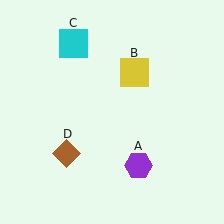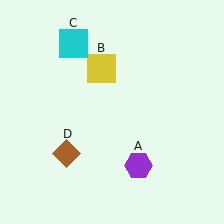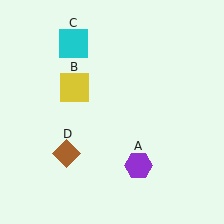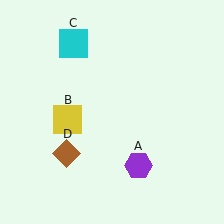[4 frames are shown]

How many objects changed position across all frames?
1 object changed position: yellow square (object B).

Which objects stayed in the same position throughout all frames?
Purple hexagon (object A) and cyan square (object C) and brown diamond (object D) remained stationary.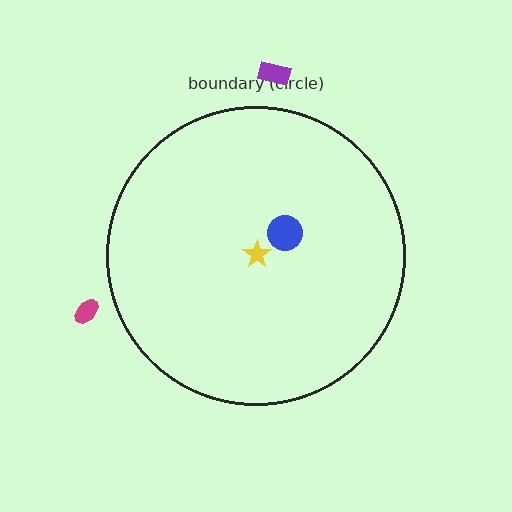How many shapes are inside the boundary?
2 inside, 2 outside.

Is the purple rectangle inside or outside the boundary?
Outside.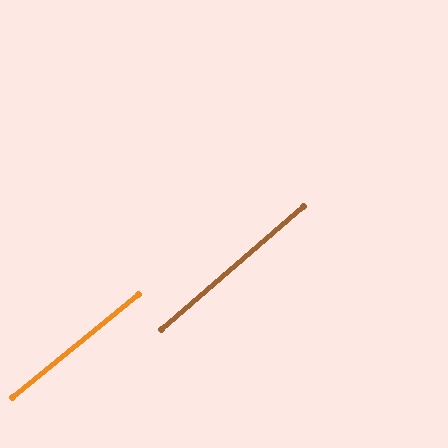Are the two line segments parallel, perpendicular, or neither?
Parallel — their directions differ by only 1.8°.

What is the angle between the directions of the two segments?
Approximately 2 degrees.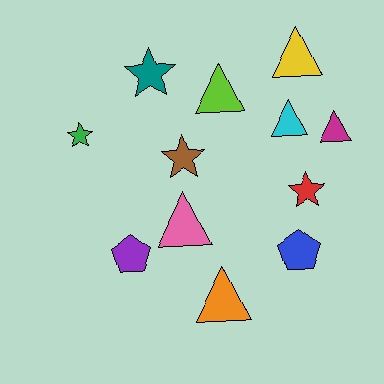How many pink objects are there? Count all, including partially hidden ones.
There is 1 pink object.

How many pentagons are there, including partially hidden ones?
There are 2 pentagons.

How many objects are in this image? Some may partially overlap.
There are 12 objects.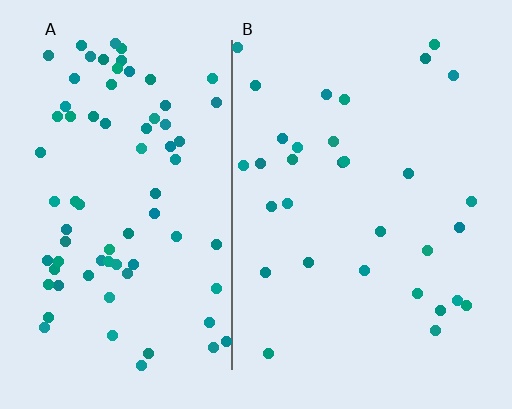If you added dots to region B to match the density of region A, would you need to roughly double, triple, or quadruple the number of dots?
Approximately double.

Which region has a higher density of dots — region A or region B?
A (the left).